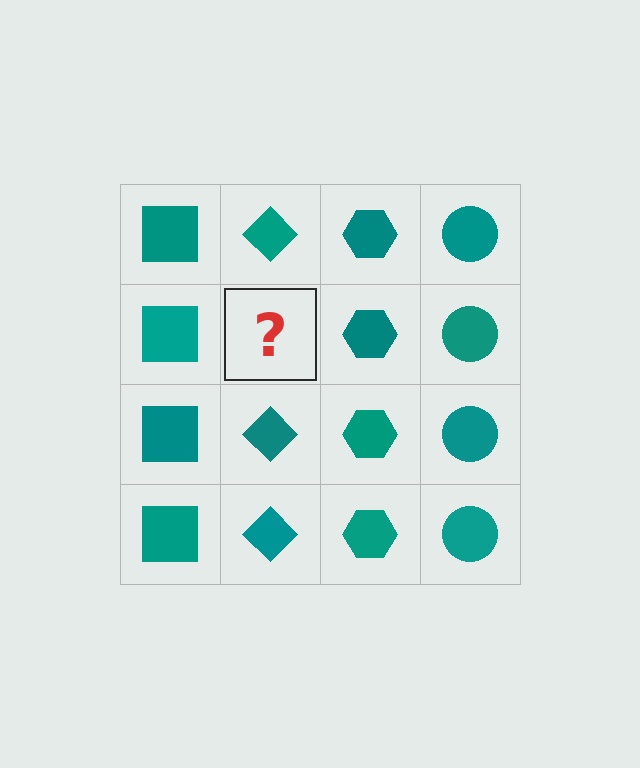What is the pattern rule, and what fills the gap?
The rule is that each column has a consistent shape. The gap should be filled with a teal diamond.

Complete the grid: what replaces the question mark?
The question mark should be replaced with a teal diamond.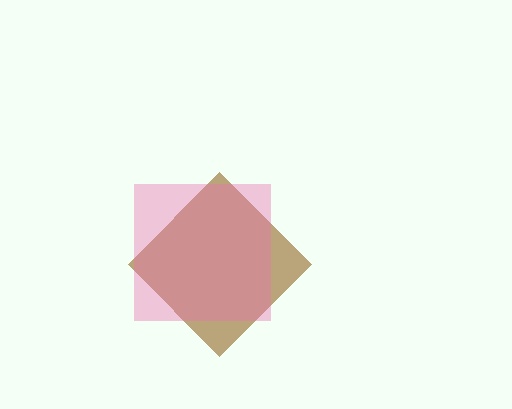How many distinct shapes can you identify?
There are 2 distinct shapes: a brown diamond, a pink square.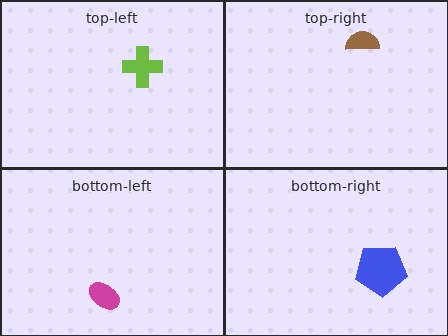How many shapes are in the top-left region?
1.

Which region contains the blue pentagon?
The bottom-right region.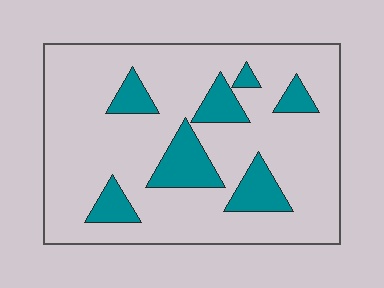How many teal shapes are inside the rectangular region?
7.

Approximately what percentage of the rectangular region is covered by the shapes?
Approximately 20%.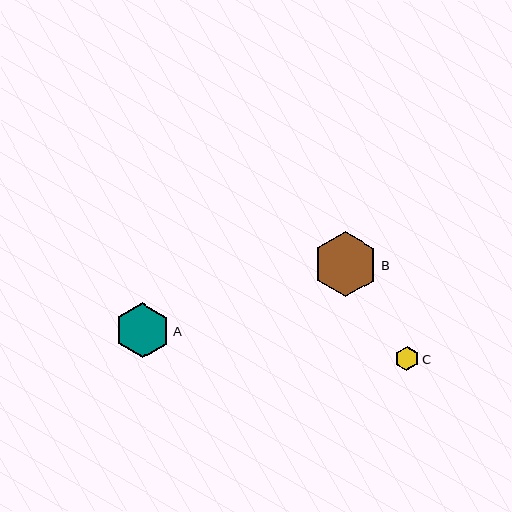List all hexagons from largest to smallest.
From largest to smallest: B, A, C.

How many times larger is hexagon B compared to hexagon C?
Hexagon B is approximately 2.8 times the size of hexagon C.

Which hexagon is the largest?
Hexagon B is the largest with a size of approximately 66 pixels.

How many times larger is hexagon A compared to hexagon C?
Hexagon A is approximately 2.3 times the size of hexagon C.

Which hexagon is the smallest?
Hexagon C is the smallest with a size of approximately 24 pixels.